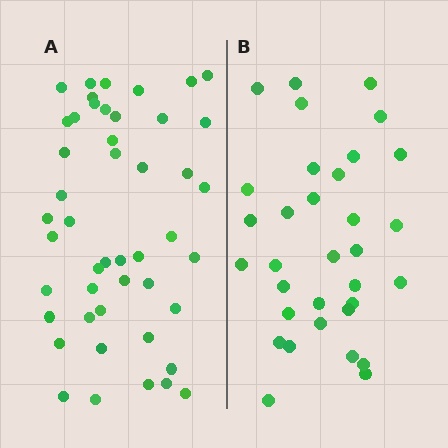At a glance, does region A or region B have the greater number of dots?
Region A (the left region) has more dots.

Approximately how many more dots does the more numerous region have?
Region A has approximately 15 more dots than region B.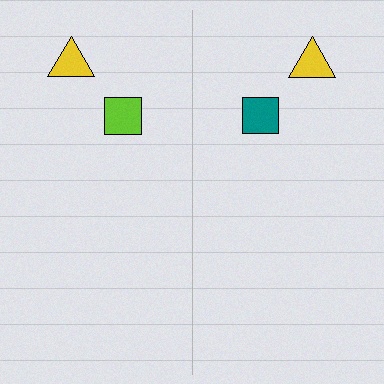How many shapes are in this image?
There are 4 shapes in this image.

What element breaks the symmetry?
The teal square on the right side breaks the symmetry — its mirror counterpart is lime.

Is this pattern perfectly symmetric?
No, the pattern is not perfectly symmetric. The teal square on the right side breaks the symmetry — its mirror counterpart is lime.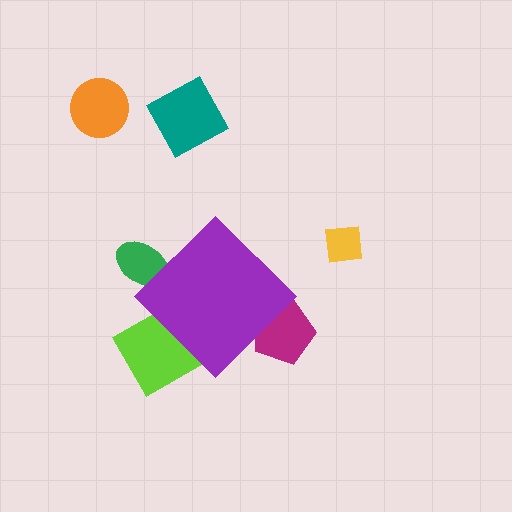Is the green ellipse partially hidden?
Yes, the green ellipse is partially hidden behind the purple diamond.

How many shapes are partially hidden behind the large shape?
3 shapes are partially hidden.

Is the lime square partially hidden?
Yes, the lime square is partially hidden behind the purple diamond.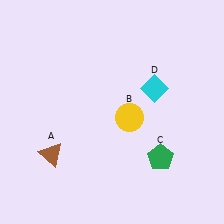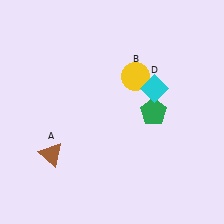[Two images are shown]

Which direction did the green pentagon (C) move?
The green pentagon (C) moved up.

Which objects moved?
The objects that moved are: the yellow circle (B), the green pentagon (C).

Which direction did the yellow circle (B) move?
The yellow circle (B) moved up.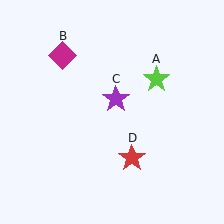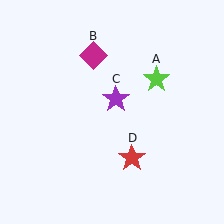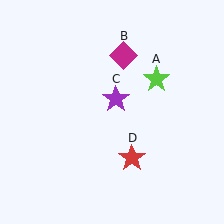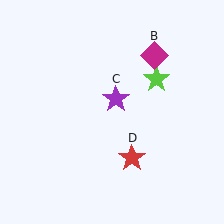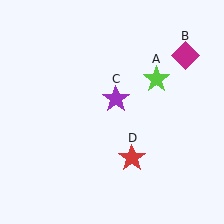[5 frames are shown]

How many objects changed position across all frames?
1 object changed position: magenta diamond (object B).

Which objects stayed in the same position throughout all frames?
Lime star (object A) and purple star (object C) and red star (object D) remained stationary.